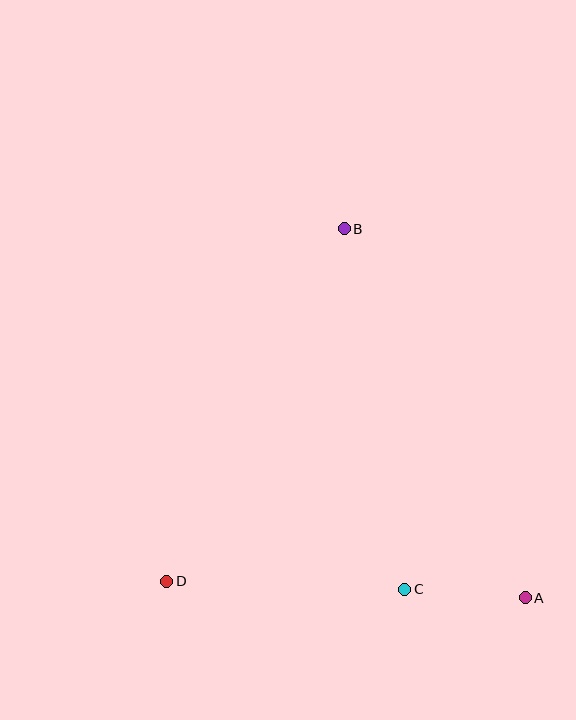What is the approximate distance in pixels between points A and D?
The distance between A and D is approximately 359 pixels.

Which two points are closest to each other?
Points A and C are closest to each other.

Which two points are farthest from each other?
Points A and B are farthest from each other.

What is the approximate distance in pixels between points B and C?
The distance between B and C is approximately 365 pixels.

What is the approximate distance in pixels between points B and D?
The distance between B and D is approximately 395 pixels.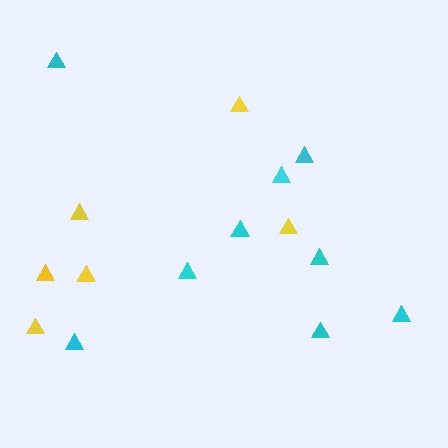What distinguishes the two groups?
There are 2 groups: one group of cyan triangles (9) and one group of yellow triangles (6).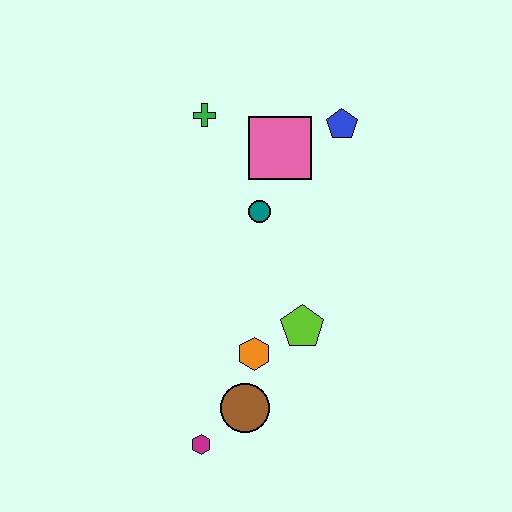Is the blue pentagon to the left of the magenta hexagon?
No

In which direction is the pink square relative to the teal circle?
The pink square is above the teal circle.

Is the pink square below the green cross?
Yes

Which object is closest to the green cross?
The pink square is closest to the green cross.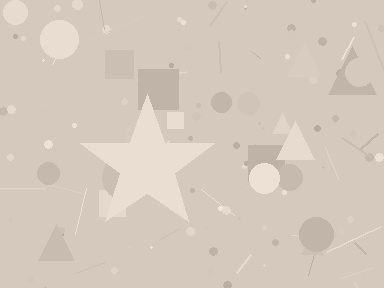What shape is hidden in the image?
A star is hidden in the image.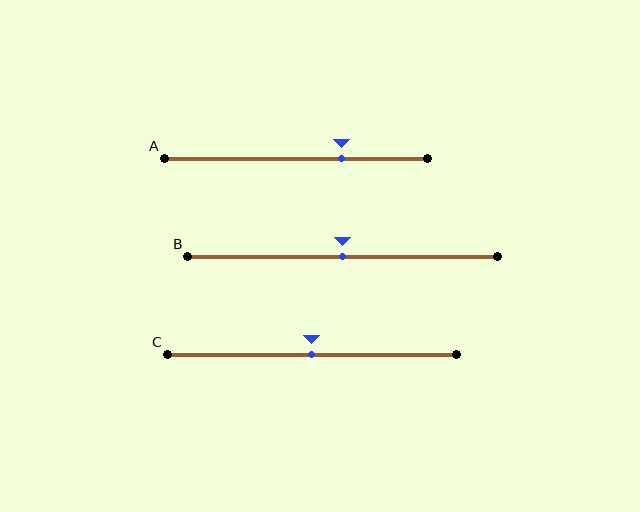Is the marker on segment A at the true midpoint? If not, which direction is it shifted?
No, the marker on segment A is shifted to the right by about 17% of the segment length.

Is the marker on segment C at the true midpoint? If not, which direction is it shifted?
Yes, the marker on segment C is at the true midpoint.